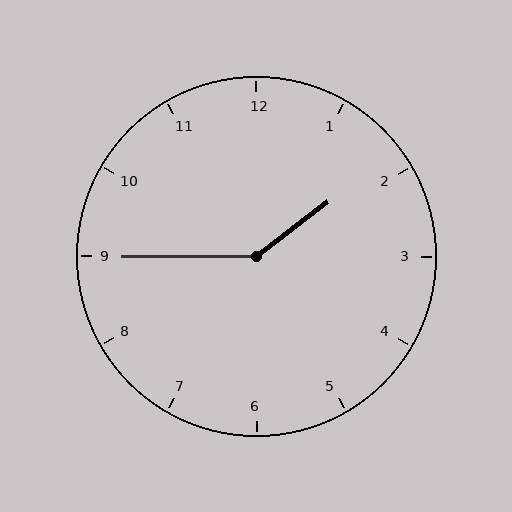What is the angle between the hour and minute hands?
Approximately 142 degrees.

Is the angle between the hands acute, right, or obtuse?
It is obtuse.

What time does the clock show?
1:45.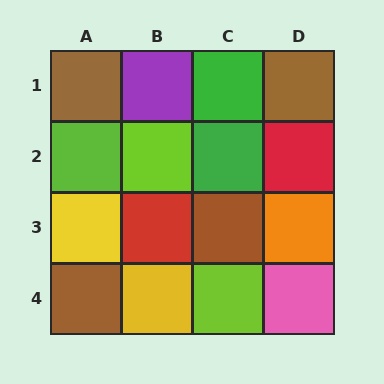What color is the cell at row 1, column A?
Brown.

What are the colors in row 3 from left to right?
Yellow, red, brown, orange.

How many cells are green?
2 cells are green.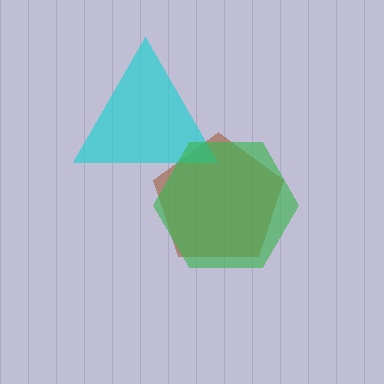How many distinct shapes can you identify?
There are 3 distinct shapes: a brown pentagon, a cyan triangle, a green hexagon.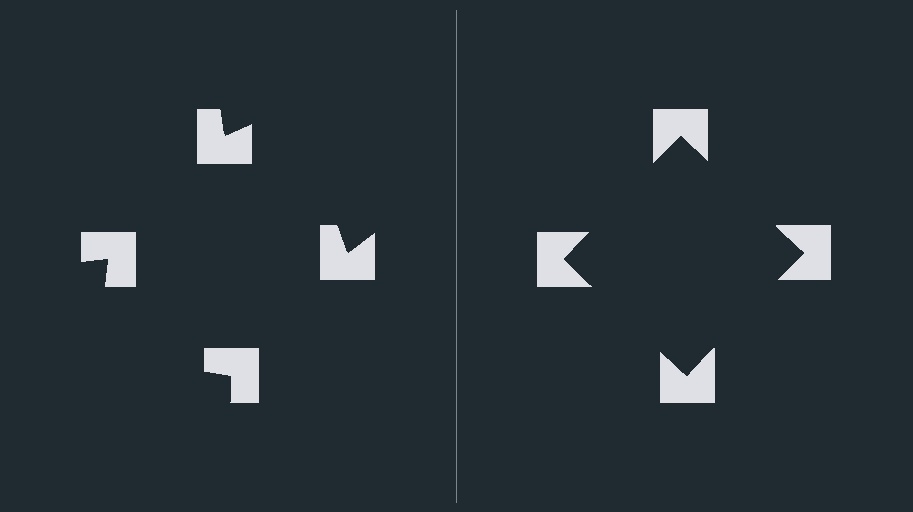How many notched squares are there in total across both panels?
8 — 4 on each side.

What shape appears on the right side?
An illusory square.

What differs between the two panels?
The notched squares are positioned identically on both sides; only the wedge orientations differ. On the right they align to a square; on the left they are misaligned.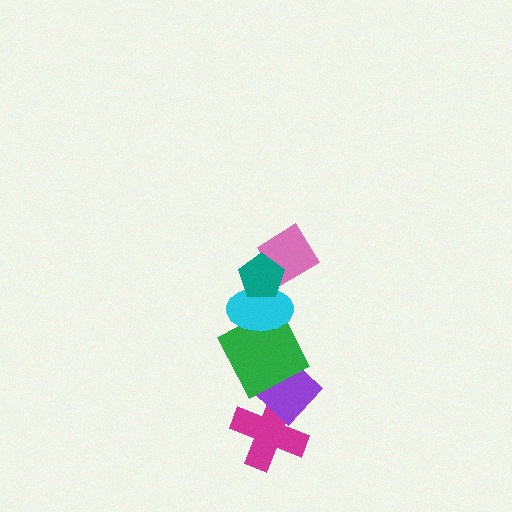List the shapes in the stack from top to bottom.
From top to bottom: the teal pentagon, the pink diamond, the cyan ellipse, the green square, the purple diamond, the magenta cross.